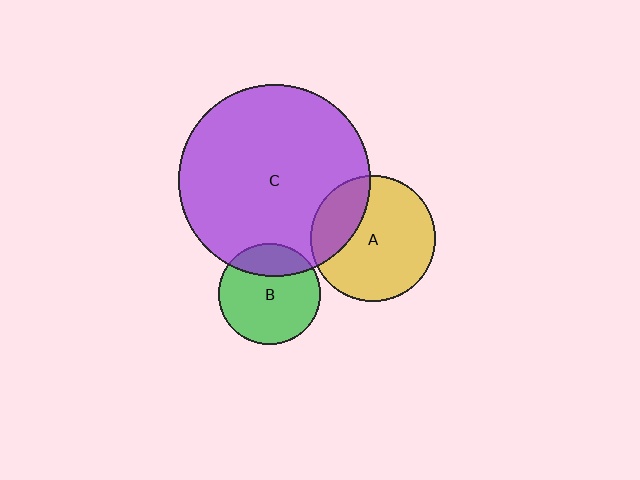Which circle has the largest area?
Circle C (purple).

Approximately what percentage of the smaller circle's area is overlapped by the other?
Approximately 25%.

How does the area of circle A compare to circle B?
Approximately 1.5 times.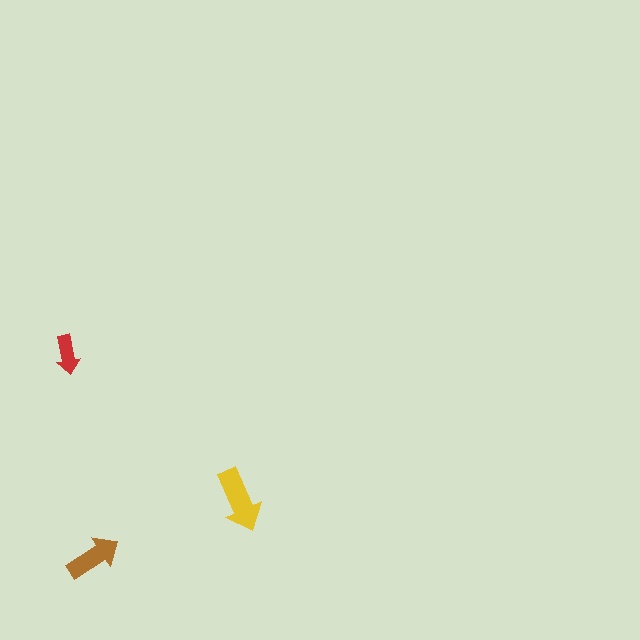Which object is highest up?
The red arrow is topmost.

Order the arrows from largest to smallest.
the yellow one, the brown one, the red one.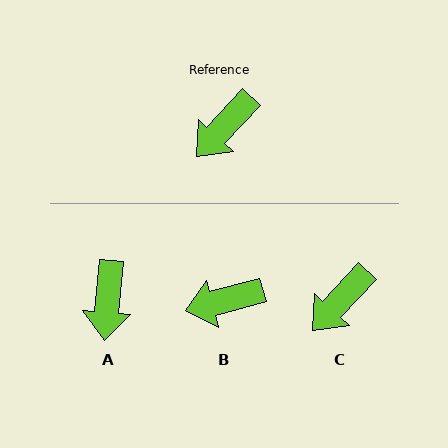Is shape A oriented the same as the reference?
No, it is off by about 37 degrees.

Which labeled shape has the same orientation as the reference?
C.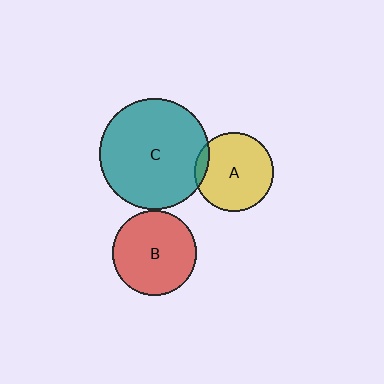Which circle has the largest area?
Circle C (teal).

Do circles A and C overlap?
Yes.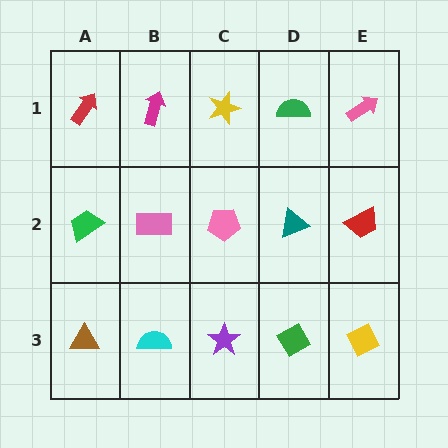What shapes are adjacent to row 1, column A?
A green trapezoid (row 2, column A), a magenta arrow (row 1, column B).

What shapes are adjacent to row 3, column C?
A pink pentagon (row 2, column C), a cyan semicircle (row 3, column B), a green diamond (row 3, column D).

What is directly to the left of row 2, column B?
A green trapezoid.